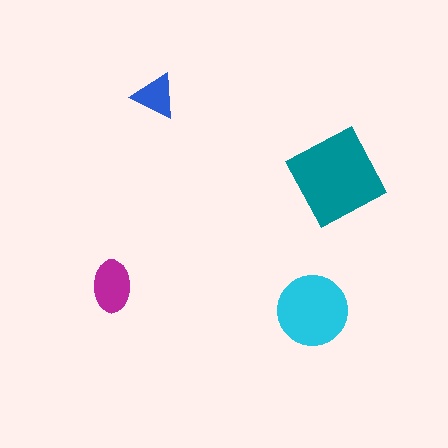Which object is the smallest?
The blue triangle.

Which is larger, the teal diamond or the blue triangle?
The teal diamond.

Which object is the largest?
The teal diamond.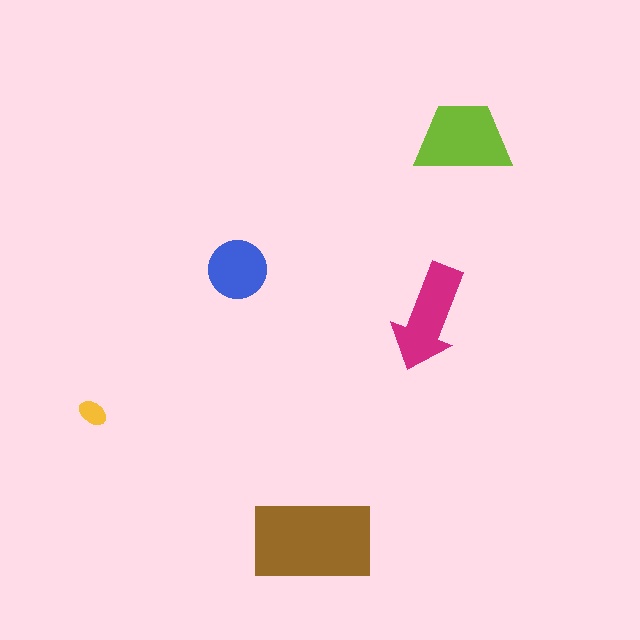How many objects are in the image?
There are 5 objects in the image.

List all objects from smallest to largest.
The yellow ellipse, the blue circle, the magenta arrow, the lime trapezoid, the brown rectangle.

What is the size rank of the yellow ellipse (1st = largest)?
5th.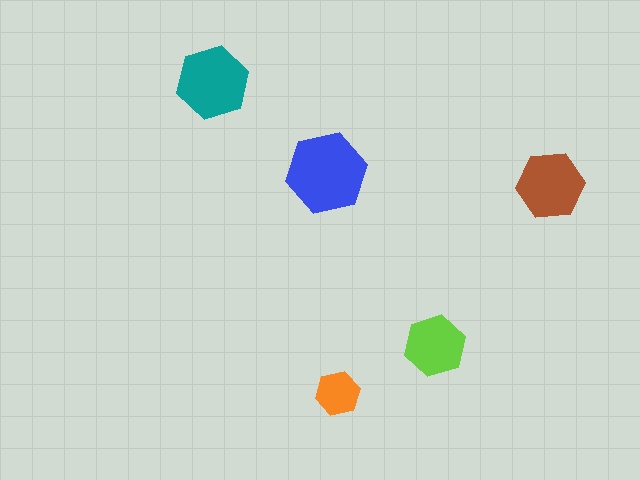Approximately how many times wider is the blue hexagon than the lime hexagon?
About 1.5 times wider.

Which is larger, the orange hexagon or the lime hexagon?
The lime one.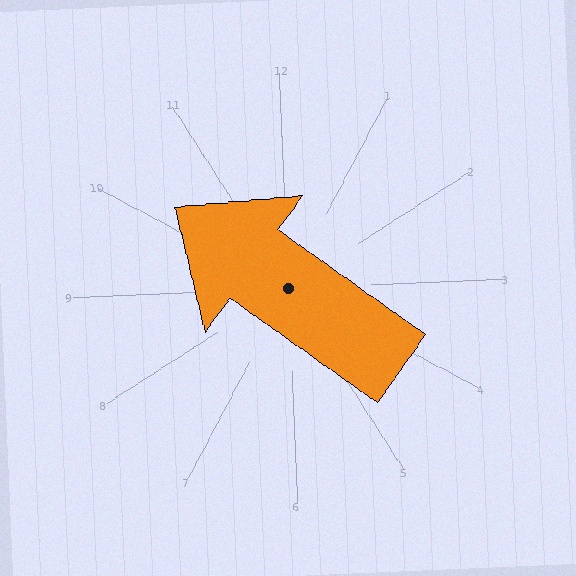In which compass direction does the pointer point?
Northwest.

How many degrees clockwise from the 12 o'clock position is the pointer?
Approximately 308 degrees.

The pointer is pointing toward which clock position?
Roughly 10 o'clock.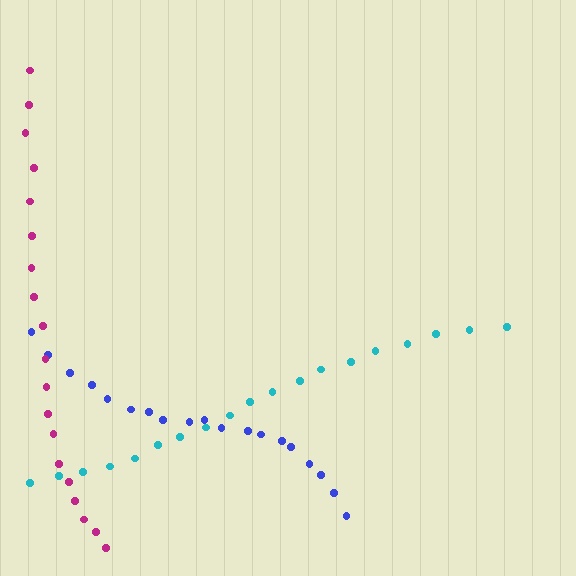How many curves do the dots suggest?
There are 3 distinct paths.